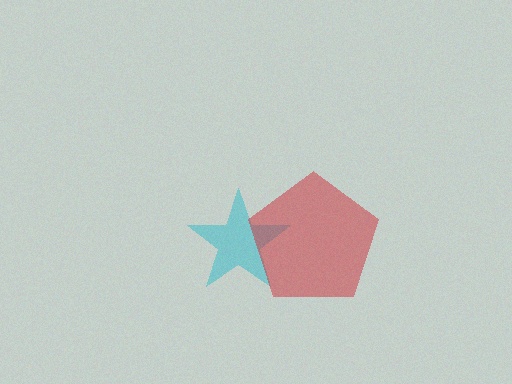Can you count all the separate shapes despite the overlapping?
Yes, there are 2 separate shapes.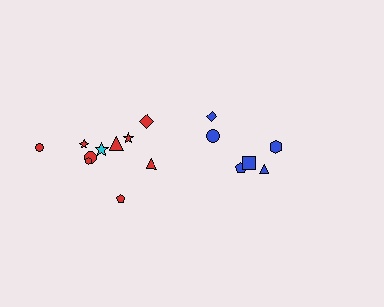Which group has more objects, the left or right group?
The left group.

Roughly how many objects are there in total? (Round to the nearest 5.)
Roughly 15 objects in total.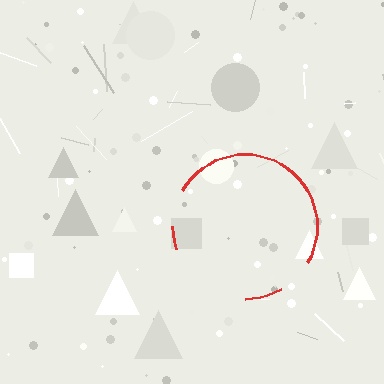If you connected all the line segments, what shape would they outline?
They would outline a circle.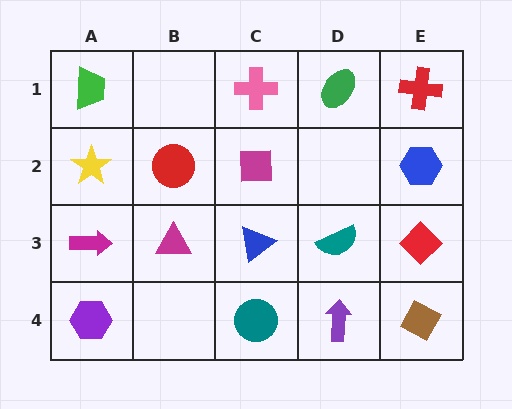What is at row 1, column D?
A green ellipse.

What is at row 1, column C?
A pink cross.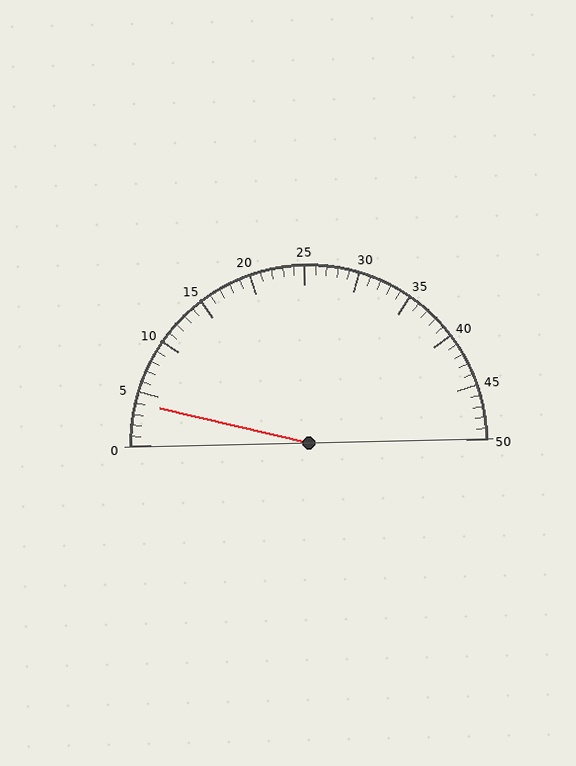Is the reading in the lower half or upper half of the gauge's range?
The reading is in the lower half of the range (0 to 50).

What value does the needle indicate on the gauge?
The needle indicates approximately 4.